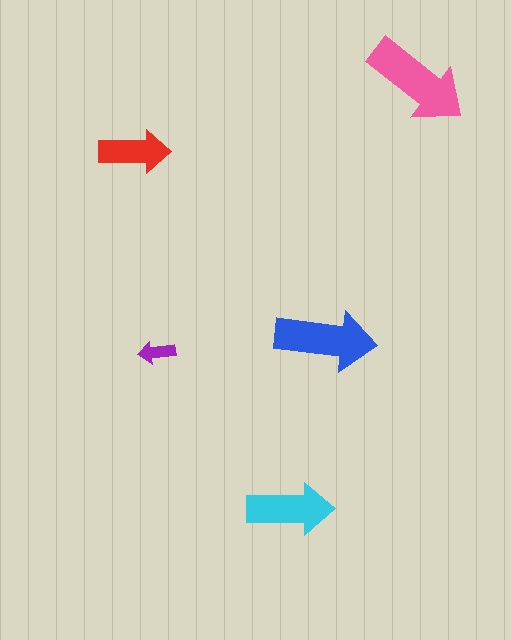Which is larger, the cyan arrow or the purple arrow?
The cyan one.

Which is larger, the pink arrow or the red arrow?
The pink one.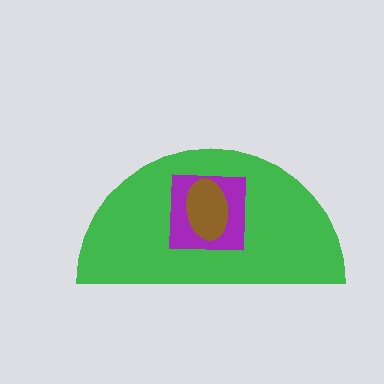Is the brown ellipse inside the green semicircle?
Yes.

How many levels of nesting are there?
3.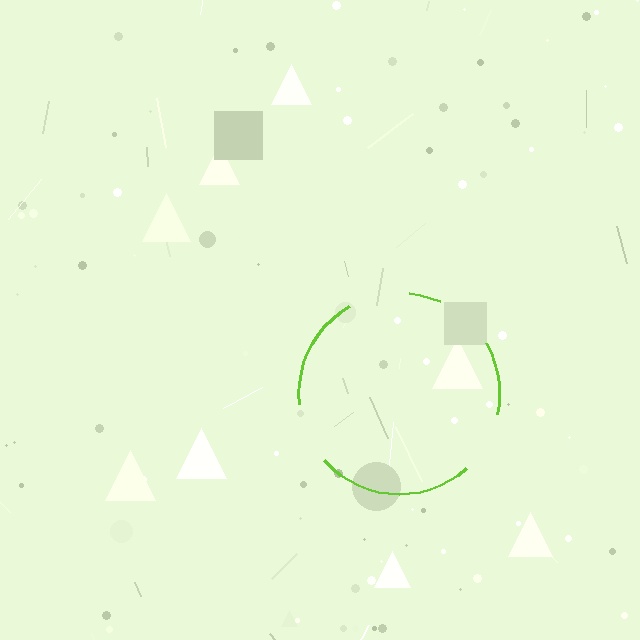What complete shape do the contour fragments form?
The contour fragments form a circle.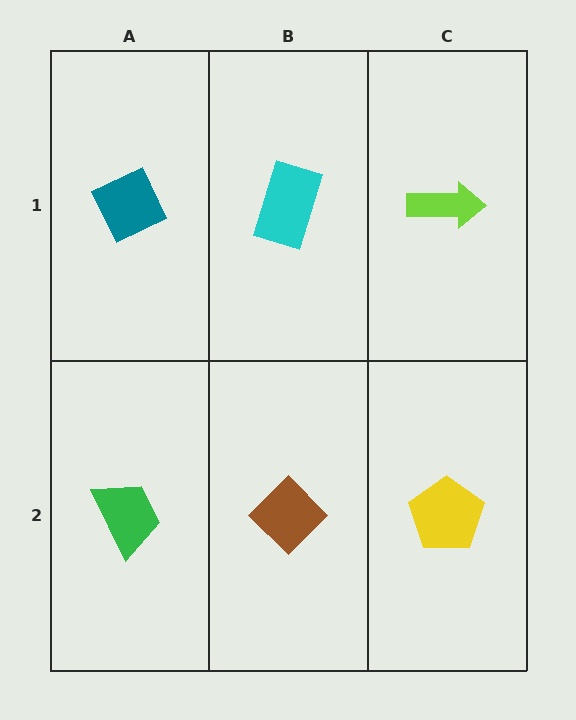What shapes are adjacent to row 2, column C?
A lime arrow (row 1, column C), a brown diamond (row 2, column B).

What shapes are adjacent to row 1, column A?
A green trapezoid (row 2, column A), a cyan rectangle (row 1, column B).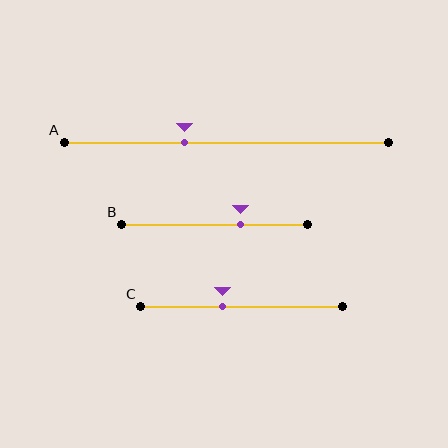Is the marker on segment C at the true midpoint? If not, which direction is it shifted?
No, the marker on segment C is shifted to the left by about 9% of the segment length.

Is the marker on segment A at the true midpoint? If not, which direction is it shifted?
No, the marker on segment A is shifted to the left by about 13% of the segment length.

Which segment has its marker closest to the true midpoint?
Segment C has its marker closest to the true midpoint.